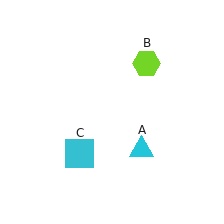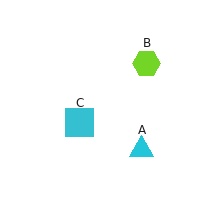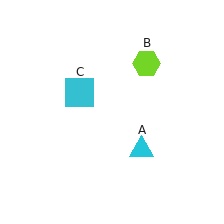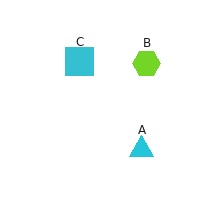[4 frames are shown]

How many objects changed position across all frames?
1 object changed position: cyan square (object C).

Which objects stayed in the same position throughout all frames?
Cyan triangle (object A) and lime hexagon (object B) remained stationary.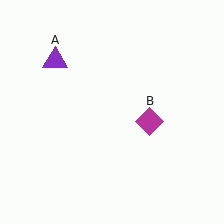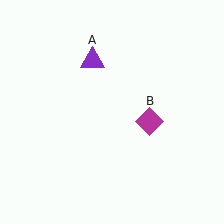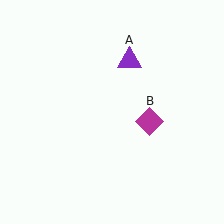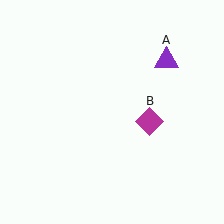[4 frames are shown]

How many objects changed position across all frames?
1 object changed position: purple triangle (object A).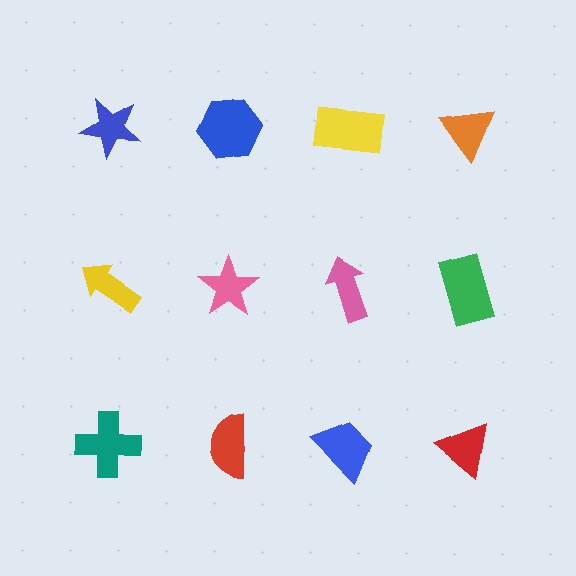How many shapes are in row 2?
4 shapes.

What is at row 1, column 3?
A yellow rectangle.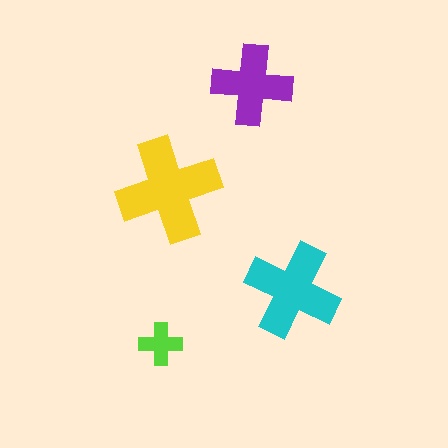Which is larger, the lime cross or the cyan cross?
The cyan one.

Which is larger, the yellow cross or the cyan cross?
The yellow one.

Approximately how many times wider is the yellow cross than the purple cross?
About 1.5 times wider.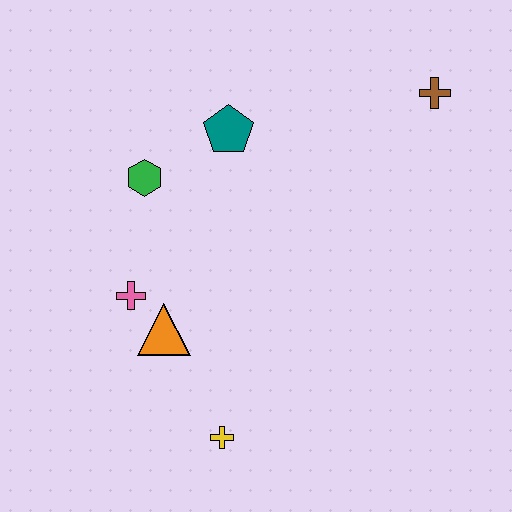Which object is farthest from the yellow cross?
The brown cross is farthest from the yellow cross.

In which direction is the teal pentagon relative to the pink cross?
The teal pentagon is above the pink cross.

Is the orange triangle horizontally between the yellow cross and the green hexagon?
Yes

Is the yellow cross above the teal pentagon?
No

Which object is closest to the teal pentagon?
The green hexagon is closest to the teal pentagon.